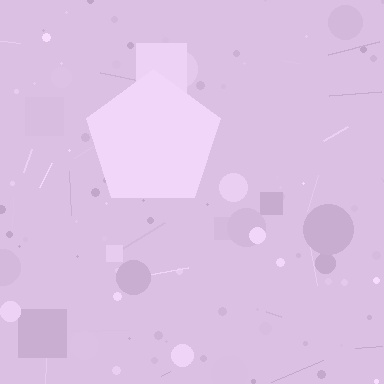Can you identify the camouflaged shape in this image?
The camouflaged shape is a pentagon.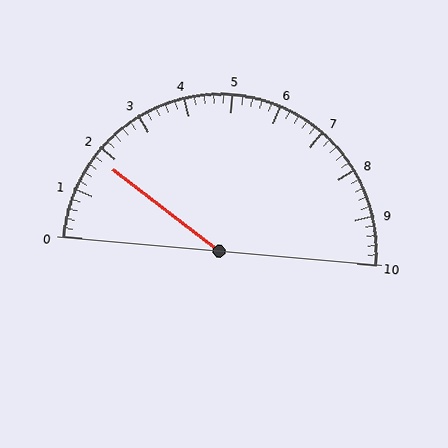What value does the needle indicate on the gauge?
The needle indicates approximately 1.8.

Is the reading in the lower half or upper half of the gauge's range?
The reading is in the lower half of the range (0 to 10).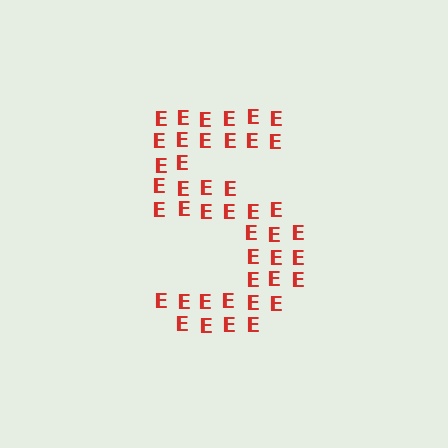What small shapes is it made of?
It is made of small letter E's.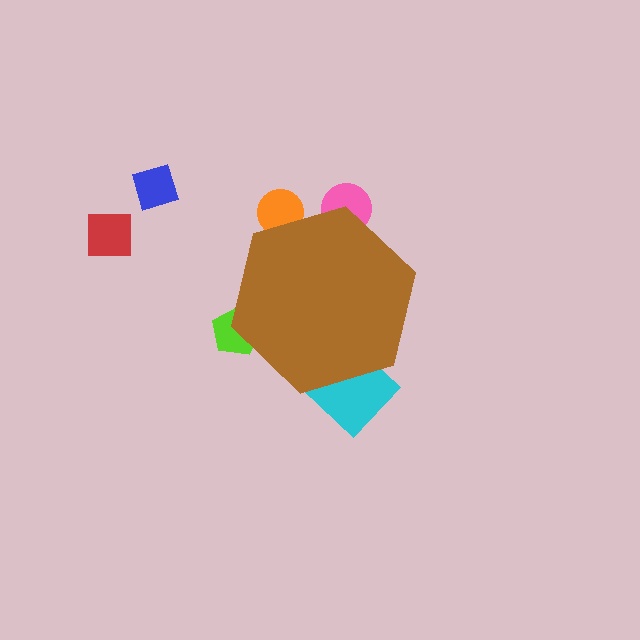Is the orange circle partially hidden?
Yes, the orange circle is partially hidden behind the brown hexagon.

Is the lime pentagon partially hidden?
Yes, the lime pentagon is partially hidden behind the brown hexagon.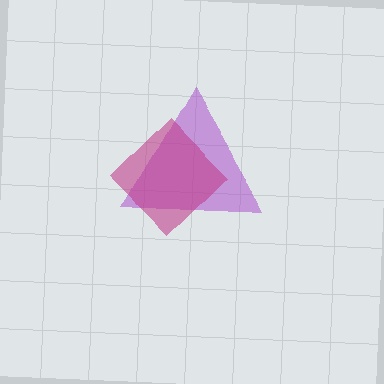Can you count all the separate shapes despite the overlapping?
Yes, there are 2 separate shapes.